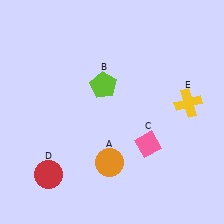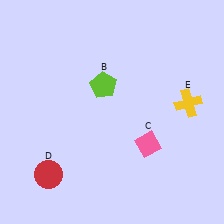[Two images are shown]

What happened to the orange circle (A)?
The orange circle (A) was removed in Image 2. It was in the bottom-left area of Image 1.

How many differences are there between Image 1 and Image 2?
There is 1 difference between the two images.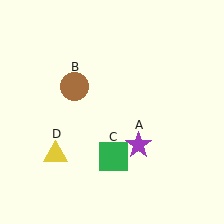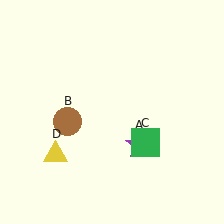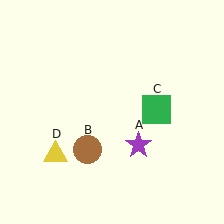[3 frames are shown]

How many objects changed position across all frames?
2 objects changed position: brown circle (object B), green square (object C).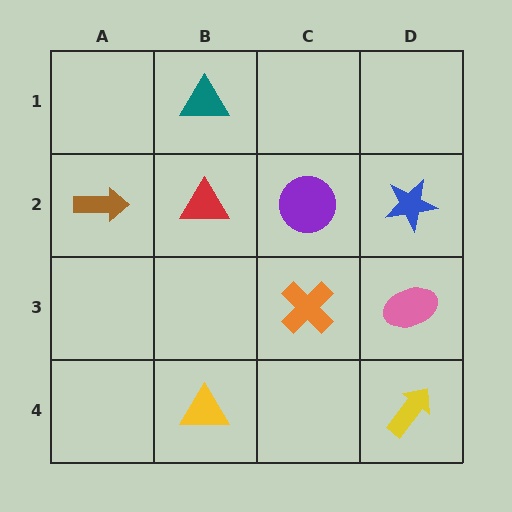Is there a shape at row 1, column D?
No, that cell is empty.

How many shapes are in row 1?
1 shape.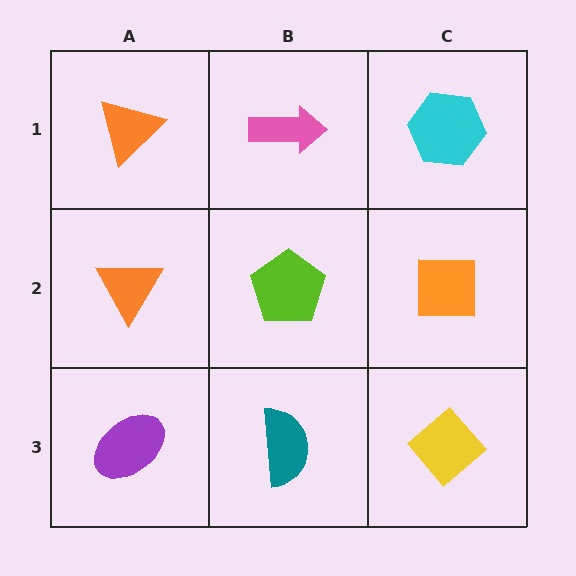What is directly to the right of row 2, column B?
An orange square.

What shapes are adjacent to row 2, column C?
A cyan hexagon (row 1, column C), a yellow diamond (row 3, column C), a lime pentagon (row 2, column B).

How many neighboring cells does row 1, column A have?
2.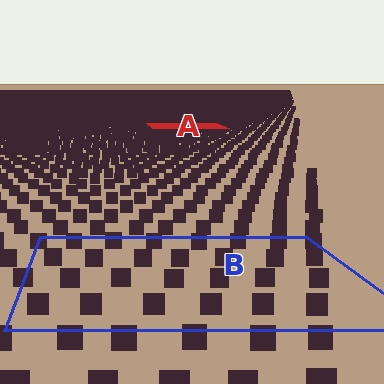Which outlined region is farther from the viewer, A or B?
Region A is farther from the viewer — the texture elements inside it appear smaller and more densely packed.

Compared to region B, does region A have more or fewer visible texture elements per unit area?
Region A has more texture elements per unit area — they are packed more densely because it is farther away.